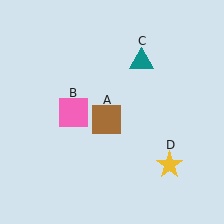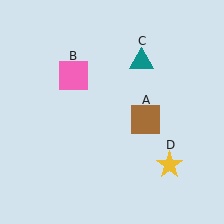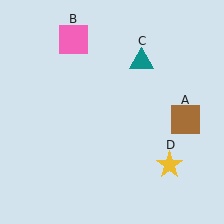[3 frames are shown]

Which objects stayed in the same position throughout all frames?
Teal triangle (object C) and yellow star (object D) remained stationary.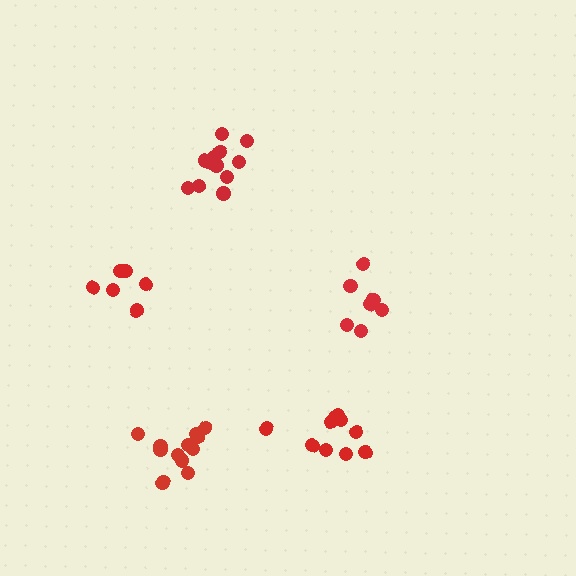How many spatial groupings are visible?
There are 5 spatial groupings.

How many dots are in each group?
Group 1: 7 dots, Group 2: 12 dots, Group 3: 12 dots, Group 4: 6 dots, Group 5: 10 dots (47 total).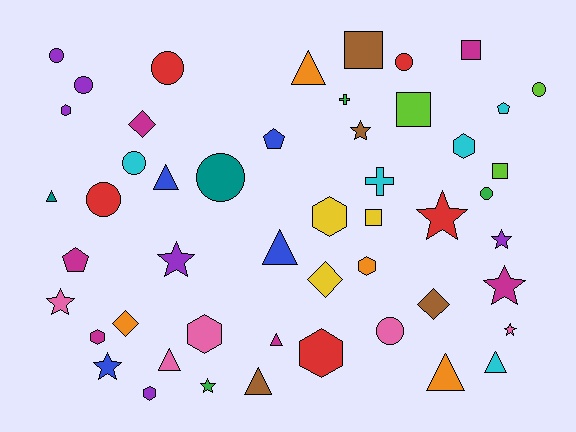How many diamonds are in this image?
There are 4 diamonds.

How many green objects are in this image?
There are 3 green objects.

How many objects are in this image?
There are 50 objects.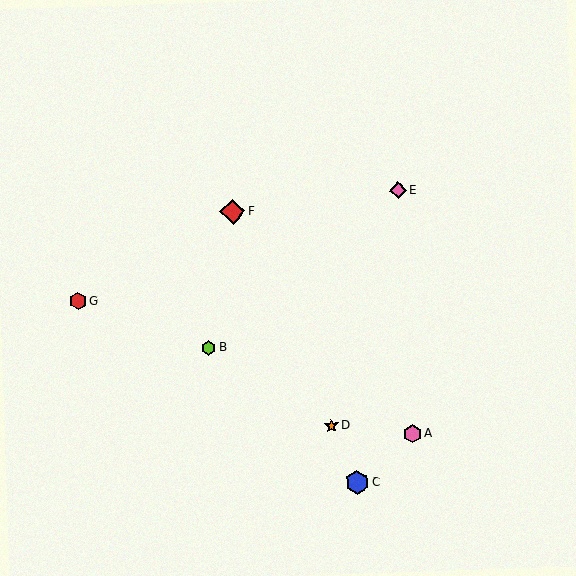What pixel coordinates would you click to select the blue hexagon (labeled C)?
Click at (357, 482) to select the blue hexagon C.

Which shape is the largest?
The red diamond (labeled F) is the largest.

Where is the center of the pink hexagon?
The center of the pink hexagon is at (412, 434).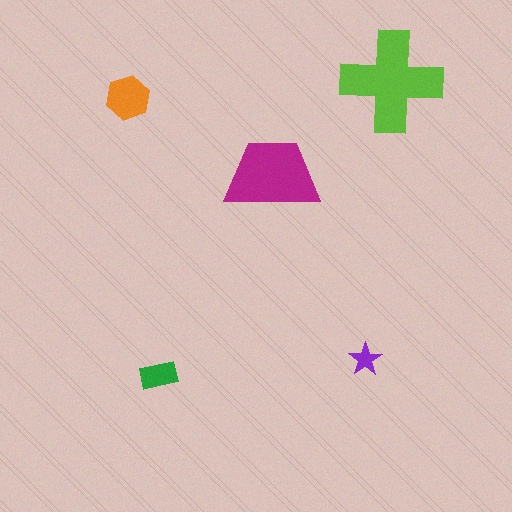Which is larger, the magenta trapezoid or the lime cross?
The lime cross.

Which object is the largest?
The lime cross.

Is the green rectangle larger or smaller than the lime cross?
Smaller.